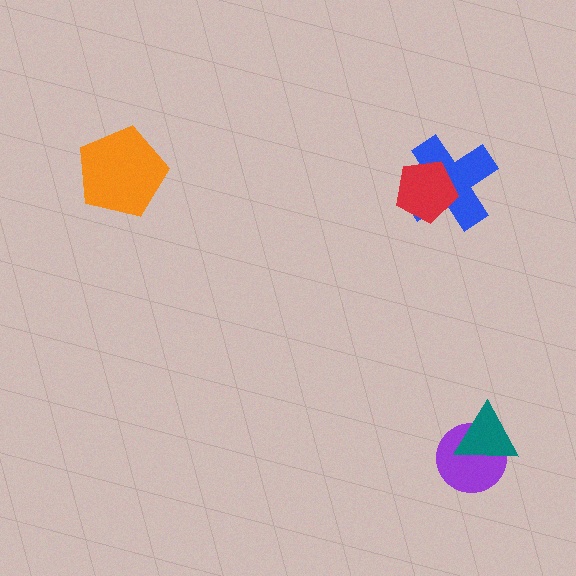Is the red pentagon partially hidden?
No, no other shape covers it.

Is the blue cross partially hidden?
Yes, it is partially covered by another shape.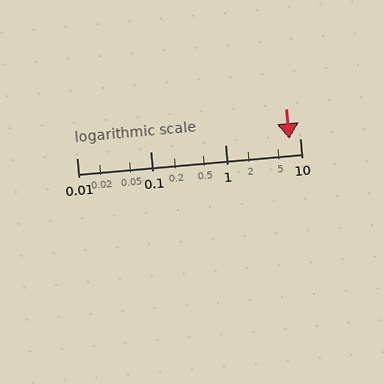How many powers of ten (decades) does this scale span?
The scale spans 3 decades, from 0.01 to 10.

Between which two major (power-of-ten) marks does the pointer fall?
The pointer is between 1 and 10.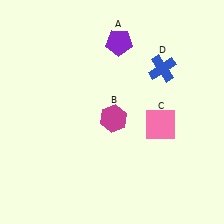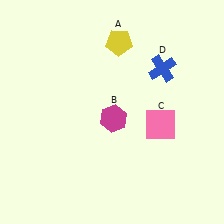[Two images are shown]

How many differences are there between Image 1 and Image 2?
There is 1 difference between the two images.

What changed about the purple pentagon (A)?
In Image 1, A is purple. In Image 2, it changed to yellow.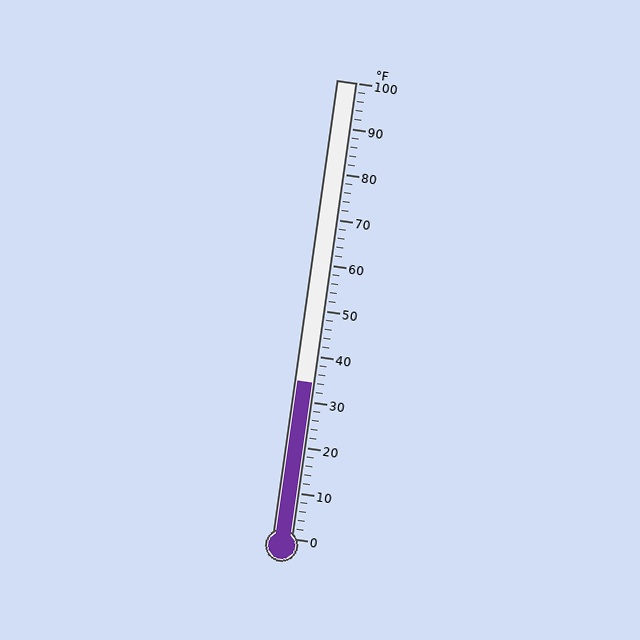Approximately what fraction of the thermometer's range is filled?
The thermometer is filled to approximately 35% of its range.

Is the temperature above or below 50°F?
The temperature is below 50°F.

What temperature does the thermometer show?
The thermometer shows approximately 34°F.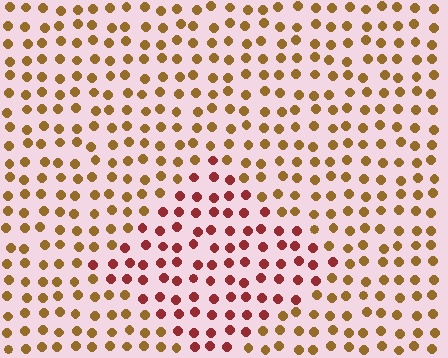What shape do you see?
I see a diamond.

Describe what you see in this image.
The image is filled with small brown elements in a uniform arrangement. A diamond-shaped region is visible where the elements are tinted to a slightly different hue, forming a subtle color boundary.